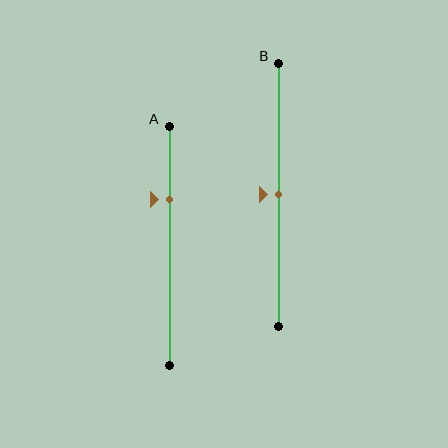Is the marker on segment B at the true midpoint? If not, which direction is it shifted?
Yes, the marker on segment B is at the true midpoint.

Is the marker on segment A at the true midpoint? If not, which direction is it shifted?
No, the marker on segment A is shifted upward by about 19% of the segment length.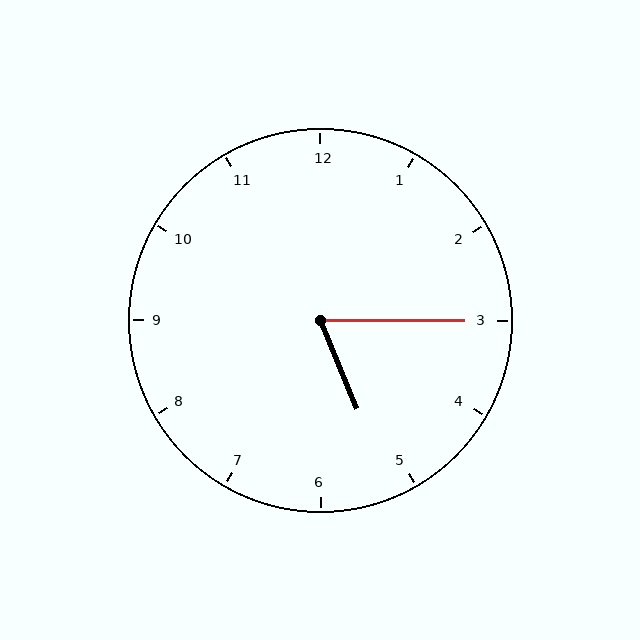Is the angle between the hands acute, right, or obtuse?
It is acute.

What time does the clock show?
5:15.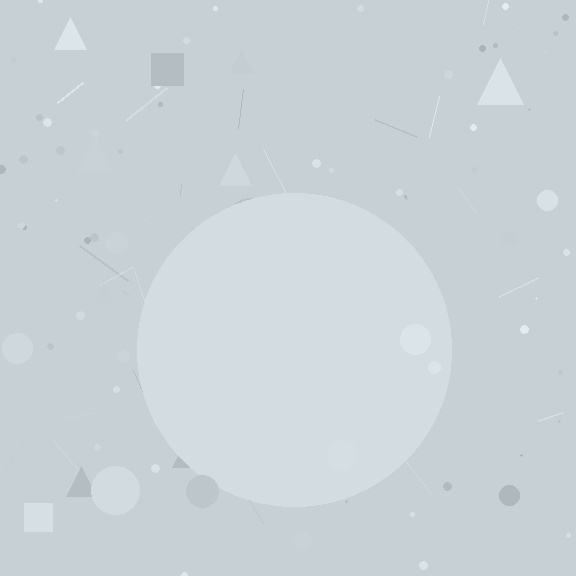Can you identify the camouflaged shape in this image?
The camouflaged shape is a circle.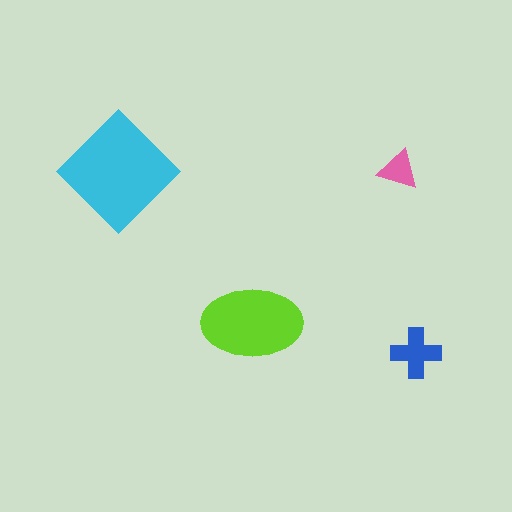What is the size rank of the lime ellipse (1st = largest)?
2nd.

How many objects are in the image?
There are 4 objects in the image.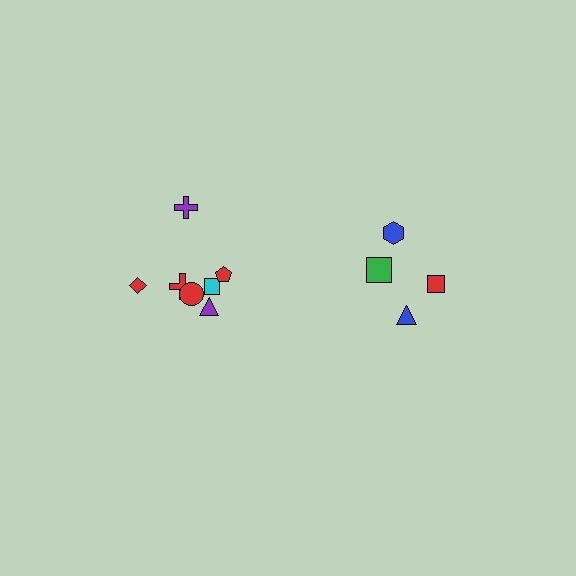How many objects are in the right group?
There are 4 objects.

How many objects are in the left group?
There are 7 objects.